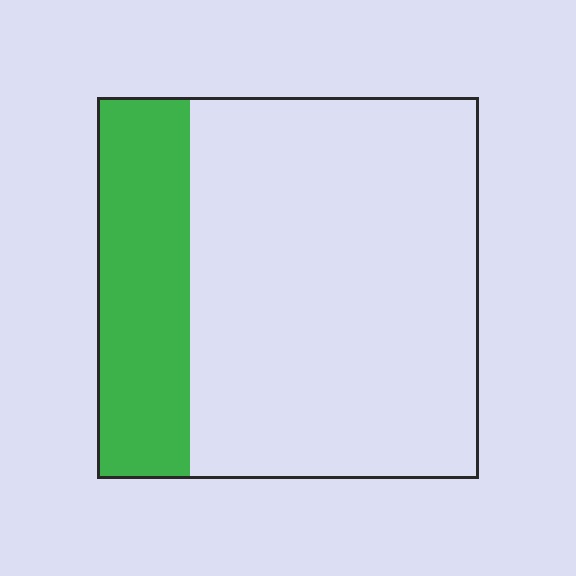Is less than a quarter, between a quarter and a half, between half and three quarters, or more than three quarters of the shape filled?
Less than a quarter.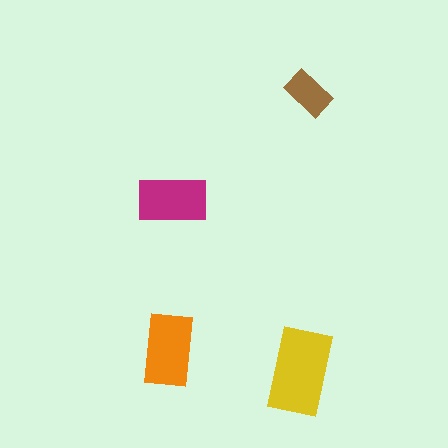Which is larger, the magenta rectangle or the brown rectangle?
The magenta one.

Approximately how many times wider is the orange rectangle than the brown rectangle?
About 1.5 times wider.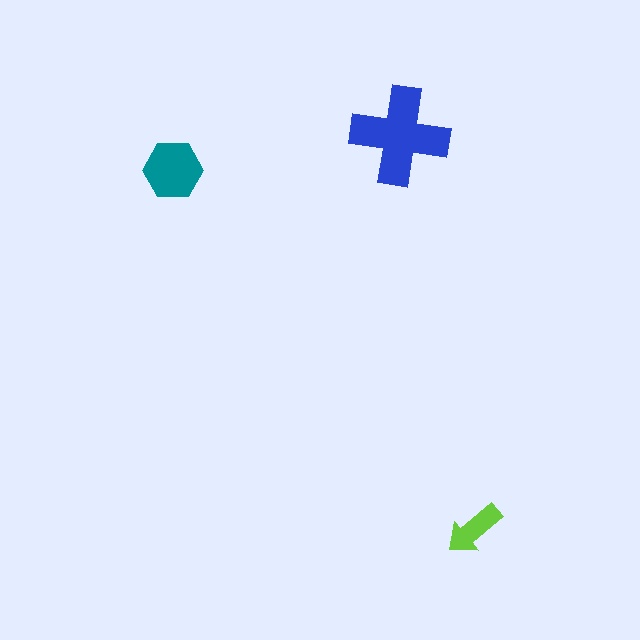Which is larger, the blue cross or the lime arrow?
The blue cross.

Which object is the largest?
The blue cross.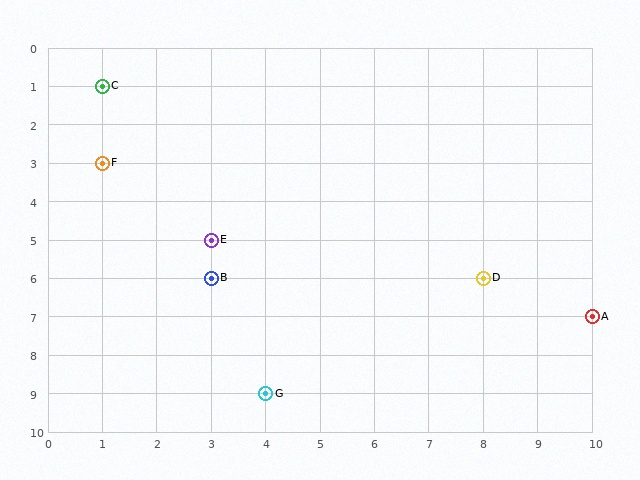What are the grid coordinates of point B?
Point B is at grid coordinates (3, 6).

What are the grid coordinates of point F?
Point F is at grid coordinates (1, 3).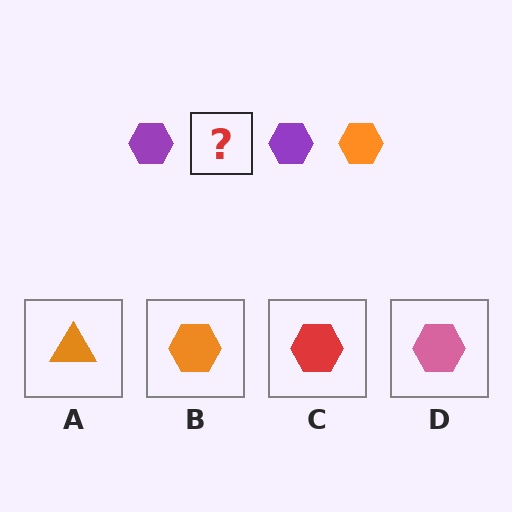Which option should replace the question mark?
Option B.